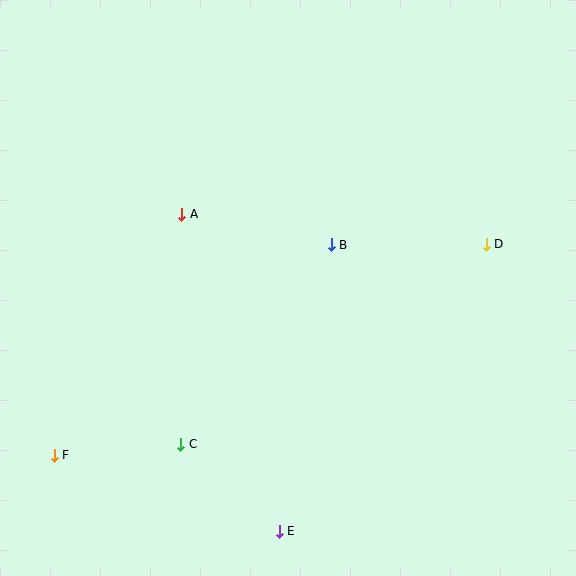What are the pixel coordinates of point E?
Point E is at (279, 531).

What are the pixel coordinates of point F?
Point F is at (54, 455).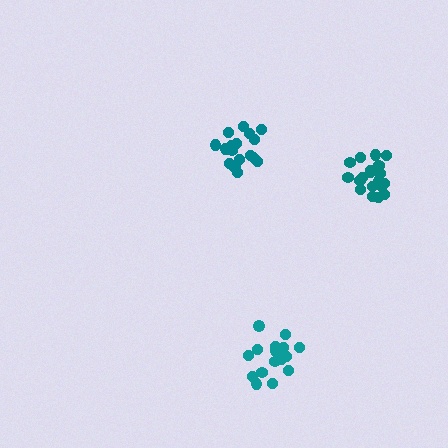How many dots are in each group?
Group 1: 20 dots, Group 2: 17 dots, Group 3: 18 dots (55 total).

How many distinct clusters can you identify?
There are 3 distinct clusters.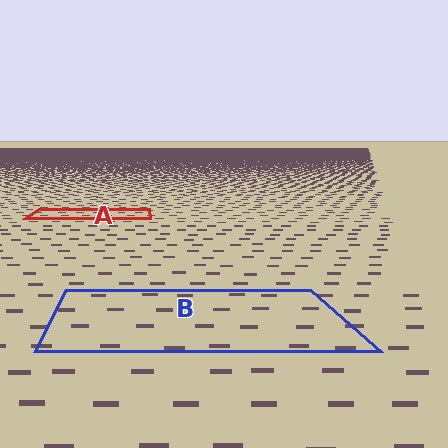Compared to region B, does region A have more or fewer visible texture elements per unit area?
Region A has more texture elements per unit area — they are packed more densely because it is farther away.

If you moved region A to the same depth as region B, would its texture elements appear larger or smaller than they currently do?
They would appear larger. At a closer depth, the same texture elements are projected at a bigger on-screen size.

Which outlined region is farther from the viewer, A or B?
Region A is farther from the viewer — the texture elements inside it appear smaller and more densely packed.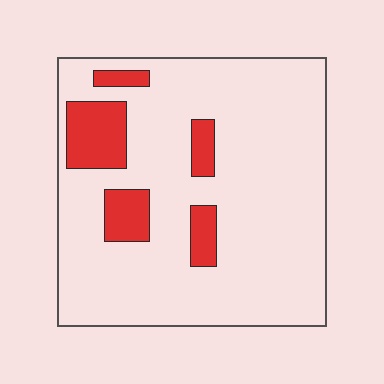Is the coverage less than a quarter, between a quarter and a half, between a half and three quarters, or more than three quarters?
Less than a quarter.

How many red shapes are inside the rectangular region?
5.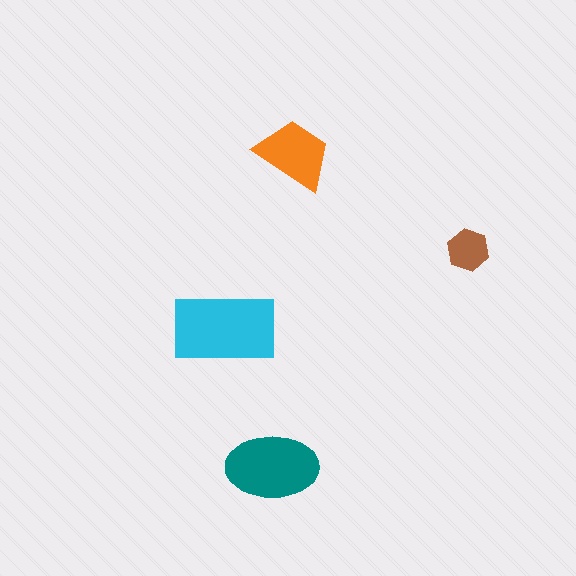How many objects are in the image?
There are 4 objects in the image.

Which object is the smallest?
The brown hexagon.